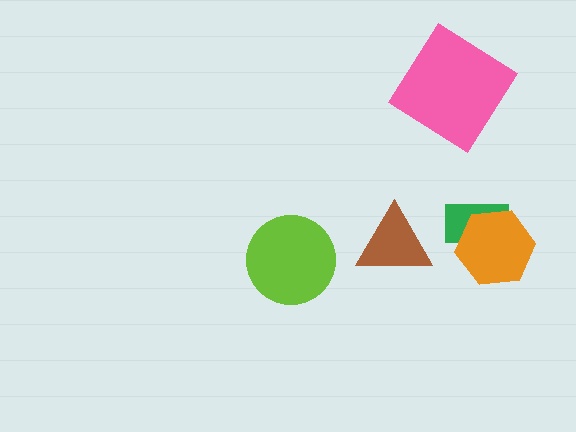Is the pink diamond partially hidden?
No, no other shape covers it.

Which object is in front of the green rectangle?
The orange hexagon is in front of the green rectangle.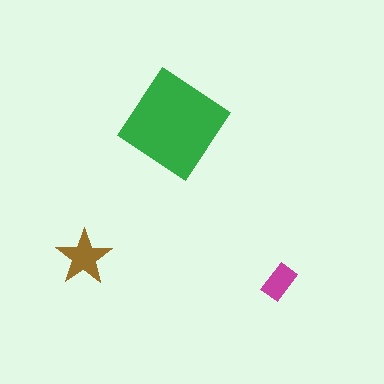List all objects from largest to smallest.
The green diamond, the brown star, the magenta rectangle.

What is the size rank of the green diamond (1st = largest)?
1st.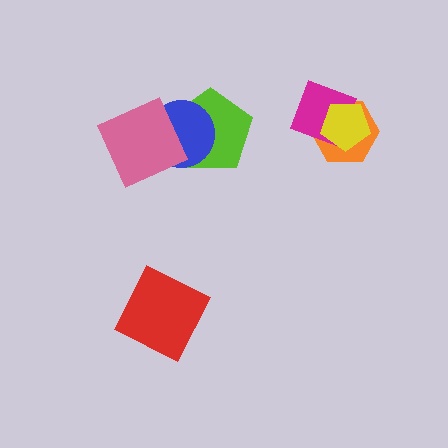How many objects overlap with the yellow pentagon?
2 objects overlap with the yellow pentagon.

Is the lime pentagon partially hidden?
Yes, it is partially covered by another shape.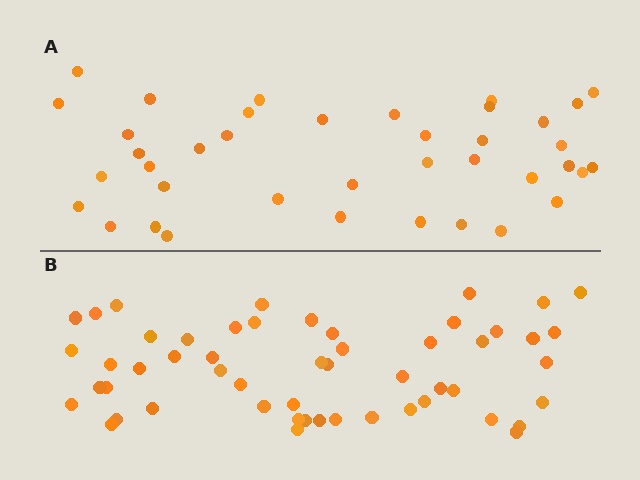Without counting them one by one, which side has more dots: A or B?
Region B (the bottom region) has more dots.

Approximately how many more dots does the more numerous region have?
Region B has approximately 15 more dots than region A.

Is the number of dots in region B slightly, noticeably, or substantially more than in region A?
Region B has noticeably more, but not dramatically so. The ratio is roughly 1.4 to 1.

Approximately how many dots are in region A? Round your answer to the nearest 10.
About 40 dots. (The exact count is 39, which rounds to 40.)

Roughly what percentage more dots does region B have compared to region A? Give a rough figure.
About 35% more.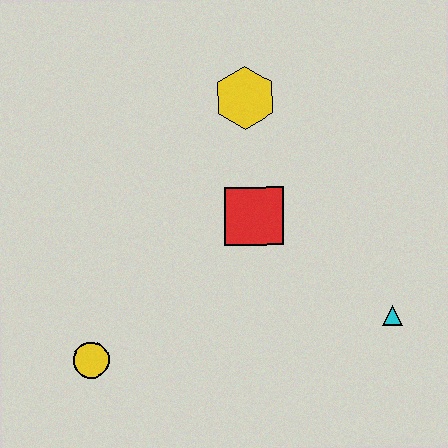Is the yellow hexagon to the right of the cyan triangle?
No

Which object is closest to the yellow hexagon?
The red square is closest to the yellow hexagon.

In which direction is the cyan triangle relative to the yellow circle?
The cyan triangle is to the right of the yellow circle.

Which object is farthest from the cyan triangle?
The yellow circle is farthest from the cyan triangle.